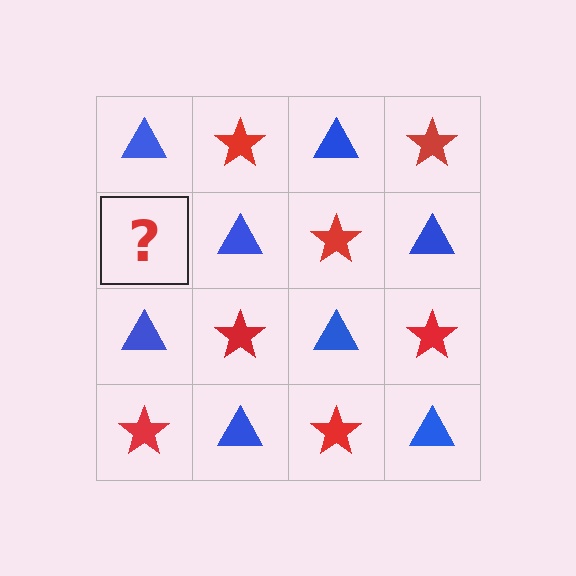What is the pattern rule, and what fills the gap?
The rule is that it alternates blue triangle and red star in a checkerboard pattern. The gap should be filled with a red star.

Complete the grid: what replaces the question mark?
The question mark should be replaced with a red star.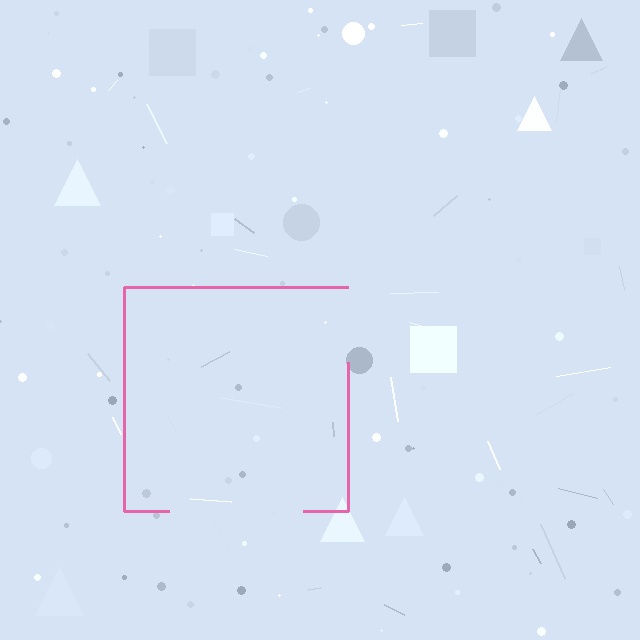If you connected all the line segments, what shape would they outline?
They would outline a square.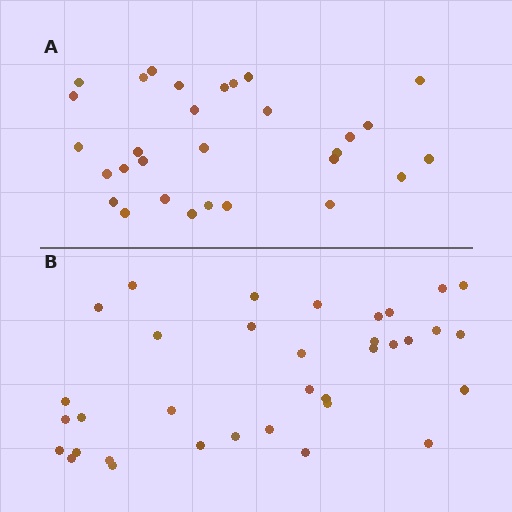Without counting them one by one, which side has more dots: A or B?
Region B (the bottom region) has more dots.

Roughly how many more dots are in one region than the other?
Region B has about 5 more dots than region A.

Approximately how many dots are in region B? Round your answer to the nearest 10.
About 40 dots. (The exact count is 35, which rounds to 40.)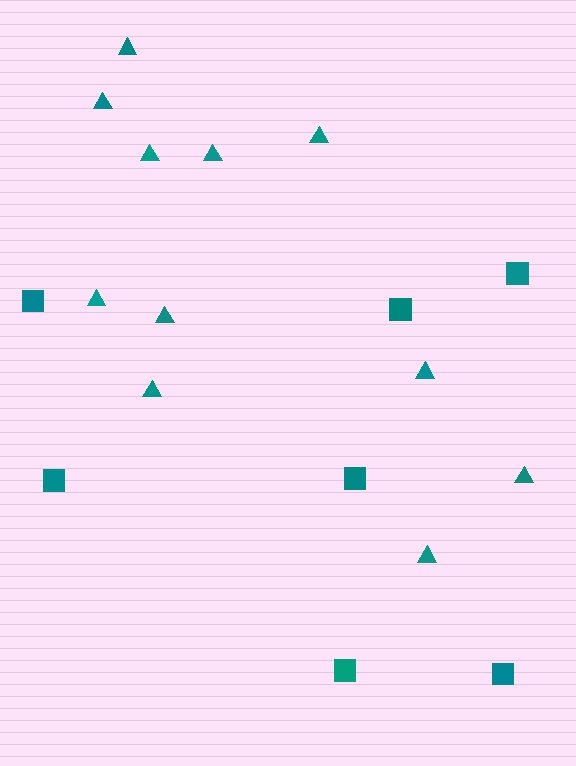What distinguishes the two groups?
There are 2 groups: one group of squares (7) and one group of triangles (11).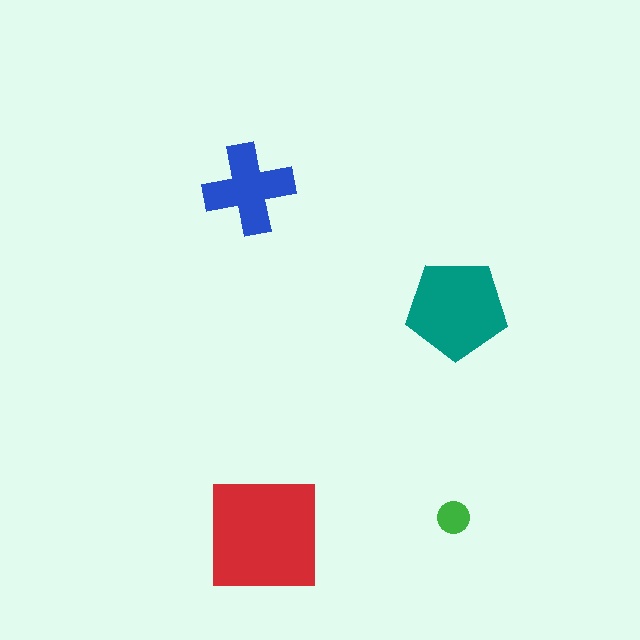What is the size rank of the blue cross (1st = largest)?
3rd.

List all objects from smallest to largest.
The green circle, the blue cross, the teal pentagon, the red square.